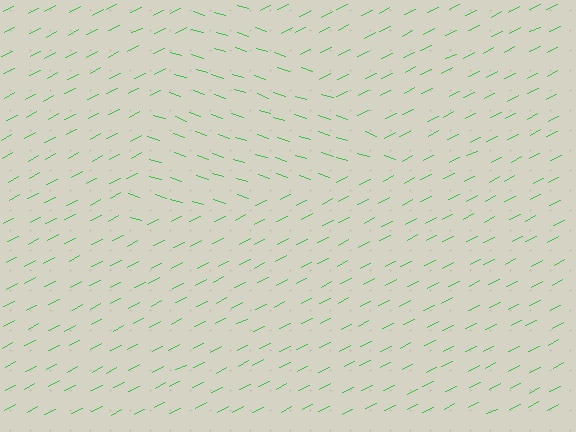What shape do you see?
I see a triangle.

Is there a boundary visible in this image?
Yes, there is a texture boundary formed by a change in line orientation.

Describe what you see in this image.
The image is filled with small green line segments. A triangle region in the image has lines oriented differently from the surrounding lines, creating a visible texture boundary.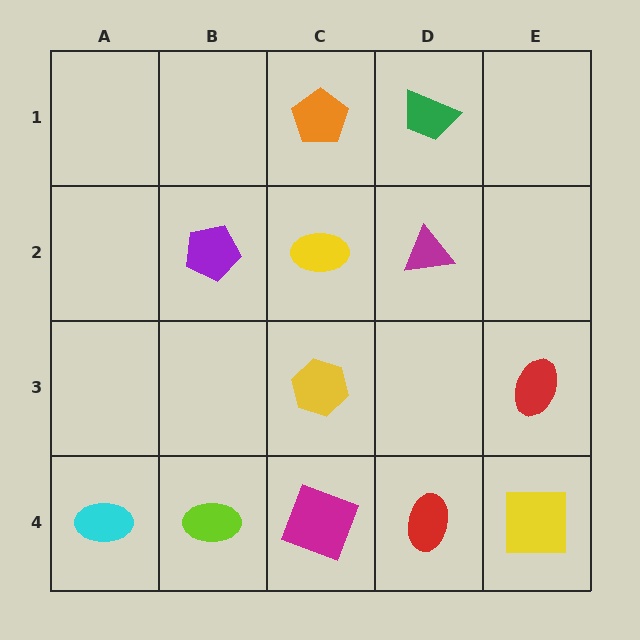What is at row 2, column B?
A purple pentagon.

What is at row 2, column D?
A magenta triangle.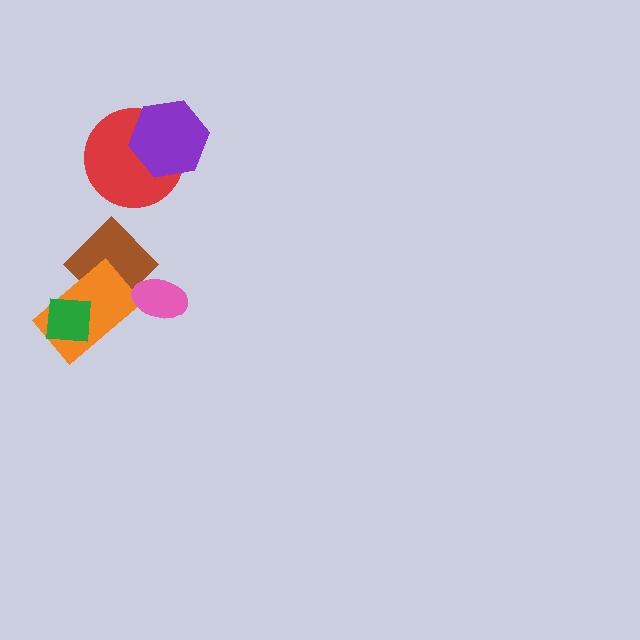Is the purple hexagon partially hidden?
No, no other shape covers it.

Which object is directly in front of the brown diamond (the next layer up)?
The orange rectangle is directly in front of the brown diamond.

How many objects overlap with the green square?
1 object overlaps with the green square.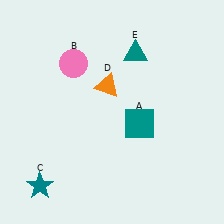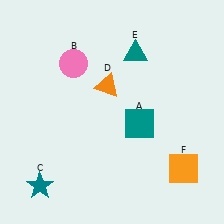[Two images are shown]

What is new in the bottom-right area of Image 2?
An orange square (F) was added in the bottom-right area of Image 2.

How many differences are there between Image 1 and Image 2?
There is 1 difference between the two images.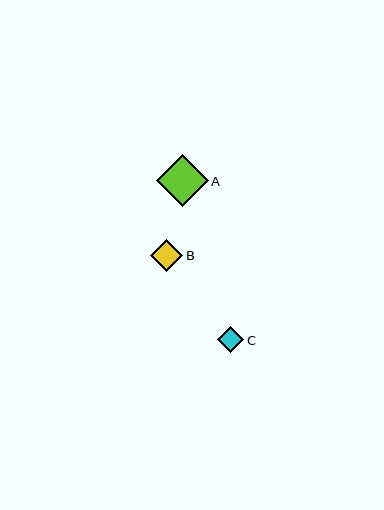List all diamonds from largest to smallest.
From largest to smallest: A, B, C.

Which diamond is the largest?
Diamond A is the largest with a size of approximately 52 pixels.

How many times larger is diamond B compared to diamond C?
Diamond B is approximately 1.2 times the size of diamond C.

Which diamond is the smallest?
Diamond C is the smallest with a size of approximately 26 pixels.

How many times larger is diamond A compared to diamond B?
Diamond A is approximately 1.6 times the size of diamond B.